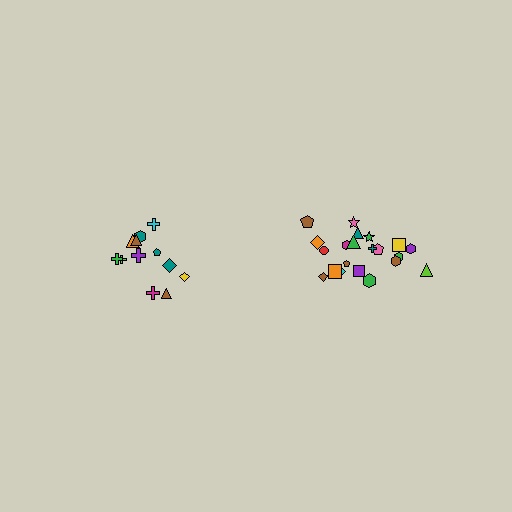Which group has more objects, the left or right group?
The right group.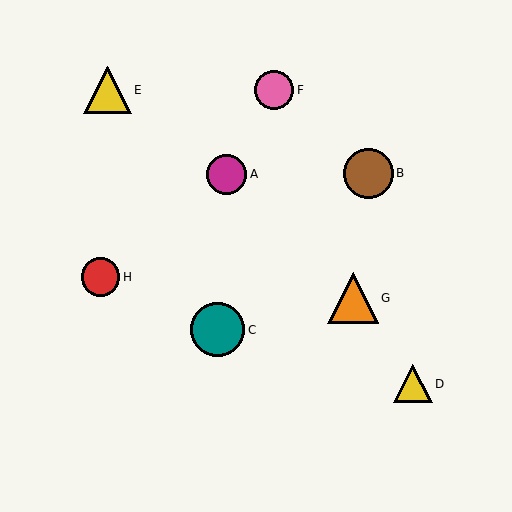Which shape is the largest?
The teal circle (labeled C) is the largest.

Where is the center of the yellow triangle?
The center of the yellow triangle is at (108, 90).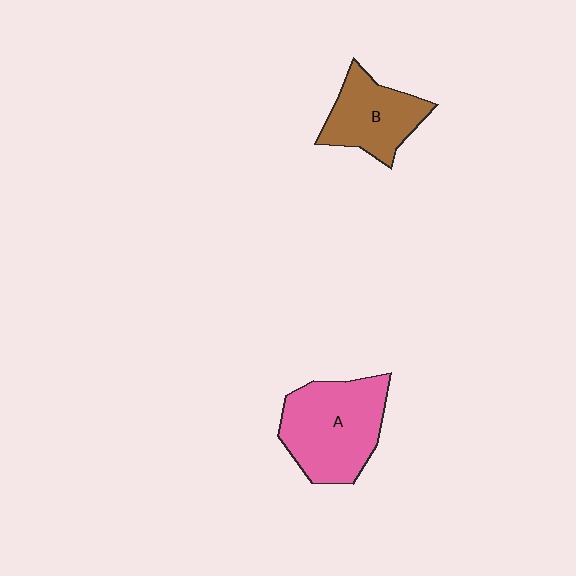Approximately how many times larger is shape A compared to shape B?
Approximately 1.4 times.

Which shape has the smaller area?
Shape B (brown).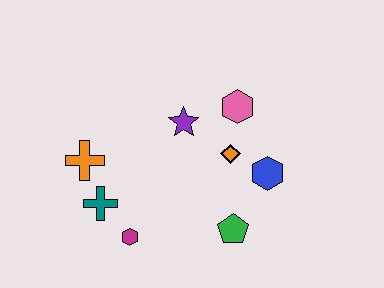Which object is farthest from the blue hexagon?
The orange cross is farthest from the blue hexagon.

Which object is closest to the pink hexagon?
The orange diamond is closest to the pink hexagon.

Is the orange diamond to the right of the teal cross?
Yes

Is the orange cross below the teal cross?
No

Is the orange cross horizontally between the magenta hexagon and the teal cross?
No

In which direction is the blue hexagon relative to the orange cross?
The blue hexagon is to the right of the orange cross.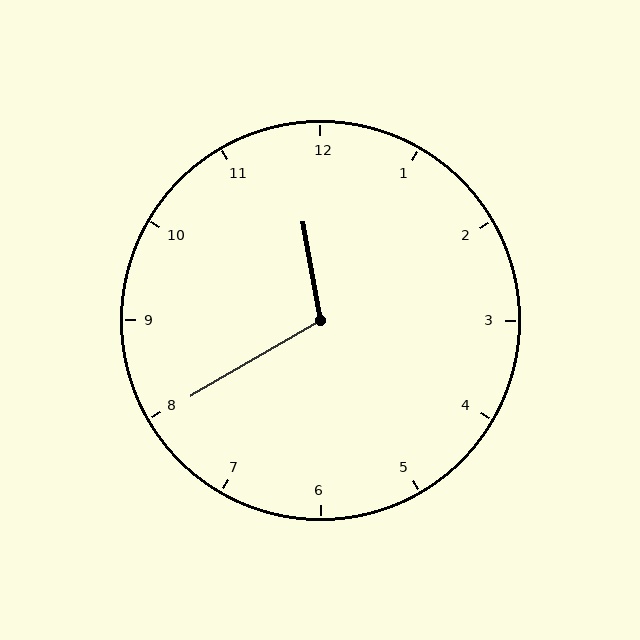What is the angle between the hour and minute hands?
Approximately 110 degrees.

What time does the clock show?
11:40.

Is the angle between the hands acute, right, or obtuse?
It is obtuse.